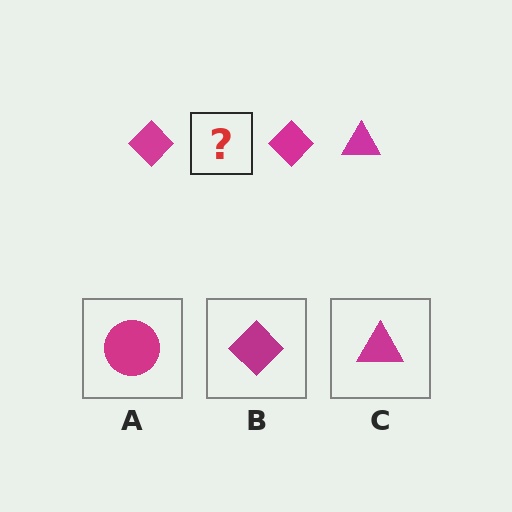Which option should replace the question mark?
Option C.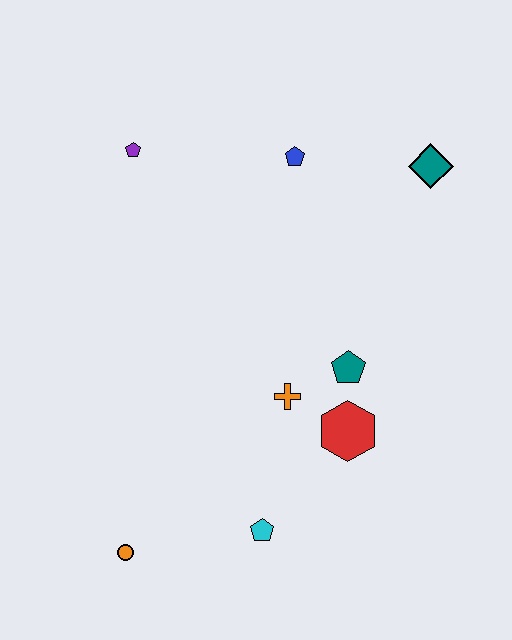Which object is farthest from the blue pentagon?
The orange circle is farthest from the blue pentagon.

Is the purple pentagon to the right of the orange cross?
No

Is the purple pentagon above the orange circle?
Yes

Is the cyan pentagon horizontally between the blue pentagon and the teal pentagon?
No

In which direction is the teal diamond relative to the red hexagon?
The teal diamond is above the red hexagon.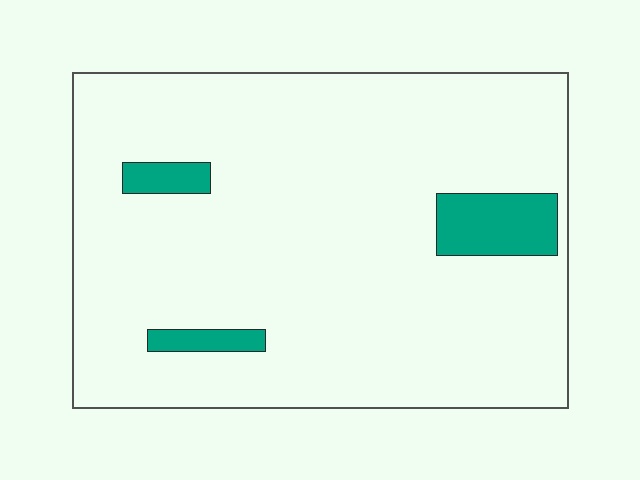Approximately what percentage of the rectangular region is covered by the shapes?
Approximately 10%.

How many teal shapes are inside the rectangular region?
3.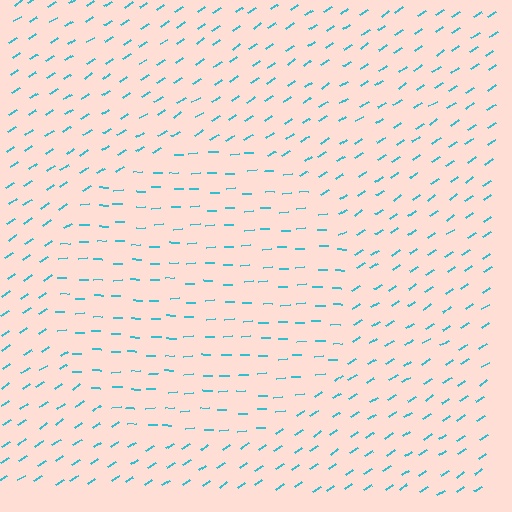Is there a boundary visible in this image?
Yes, there is a texture boundary formed by a change in line orientation.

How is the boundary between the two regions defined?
The boundary is defined purely by a change in line orientation (approximately 31 degrees difference). All lines are the same color and thickness.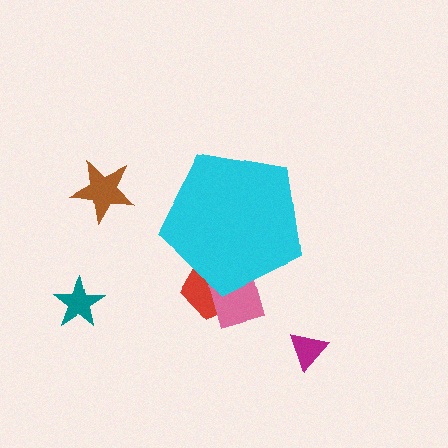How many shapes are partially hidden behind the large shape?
2 shapes are partially hidden.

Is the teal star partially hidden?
No, the teal star is fully visible.